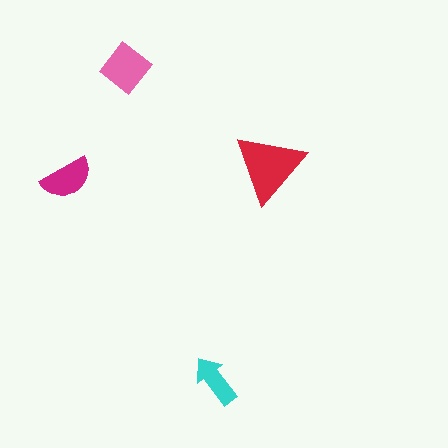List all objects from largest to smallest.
The red triangle, the pink diamond, the magenta semicircle, the cyan arrow.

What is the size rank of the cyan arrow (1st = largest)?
4th.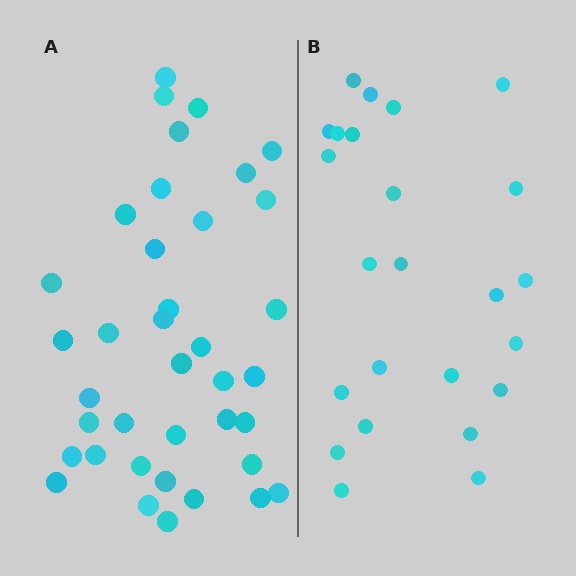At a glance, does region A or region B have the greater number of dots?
Region A (the left region) has more dots.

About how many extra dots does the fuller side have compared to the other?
Region A has approximately 15 more dots than region B.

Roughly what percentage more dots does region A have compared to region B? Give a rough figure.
About 60% more.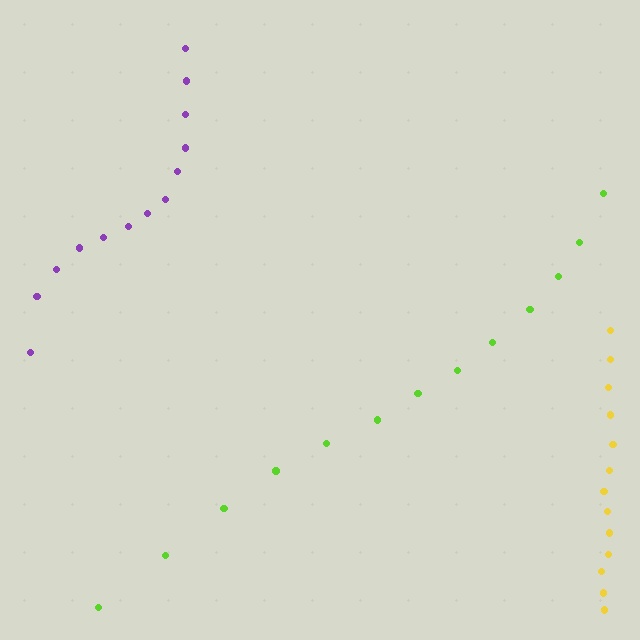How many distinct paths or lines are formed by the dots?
There are 3 distinct paths.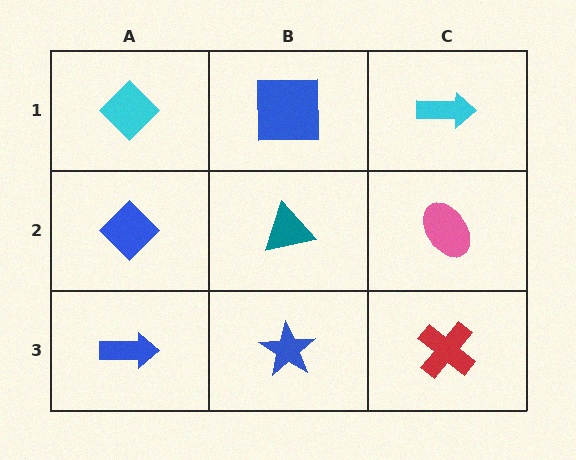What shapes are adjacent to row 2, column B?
A blue square (row 1, column B), a blue star (row 3, column B), a blue diamond (row 2, column A), a pink ellipse (row 2, column C).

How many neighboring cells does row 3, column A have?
2.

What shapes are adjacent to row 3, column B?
A teal triangle (row 2, column B), a blue arrow (row 3, column A), a red cross (row 3, column C).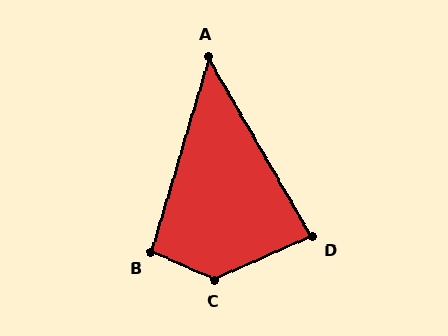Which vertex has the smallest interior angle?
A, at approximately 47 degrees.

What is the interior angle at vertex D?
Approximately 84 degrees (acute).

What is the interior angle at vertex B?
Approximately 96 degrees (obtuse).